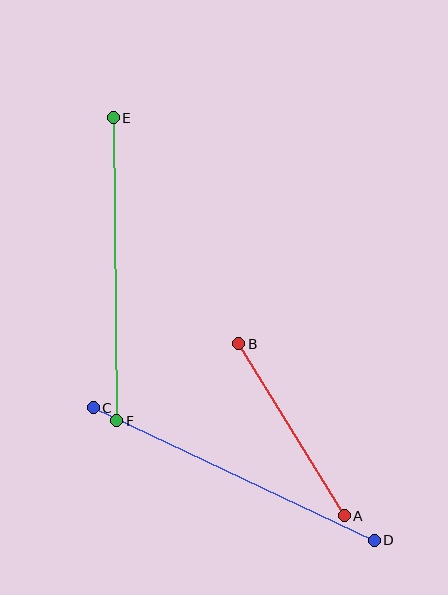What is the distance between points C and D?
The distance is approximately 311 pixels.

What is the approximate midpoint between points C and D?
The midpoint is at approximately (234, 474) pixels.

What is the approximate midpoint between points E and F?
The midpoint is at approximately (115, 269) pixels.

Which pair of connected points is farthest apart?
Points C and D are farthest apart.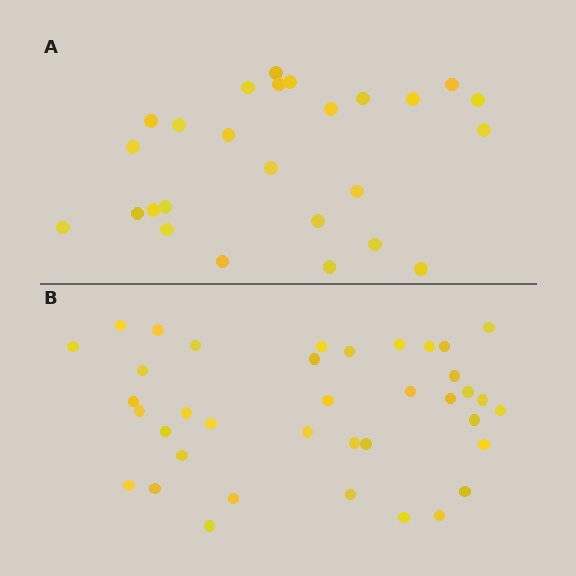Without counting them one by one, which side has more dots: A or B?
Region B (the bottom region) has more dots.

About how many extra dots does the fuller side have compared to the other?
Region B has roughly 12 or so more dots than region A.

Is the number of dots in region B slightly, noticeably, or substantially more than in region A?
Region B has substantially more. The ratio is roughly 1.5 to 1.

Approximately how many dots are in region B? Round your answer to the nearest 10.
About 40 dots. (The exact count is 38, which rounds to 40.)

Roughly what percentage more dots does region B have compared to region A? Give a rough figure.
About 45% more.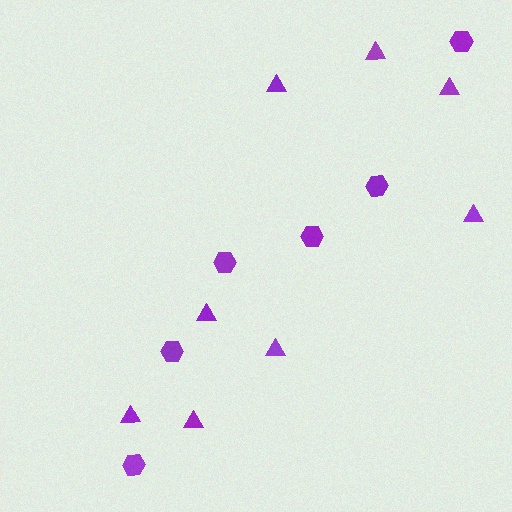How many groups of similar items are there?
There are 2 groups: one group of hexagons (6) and one group of triangles (8).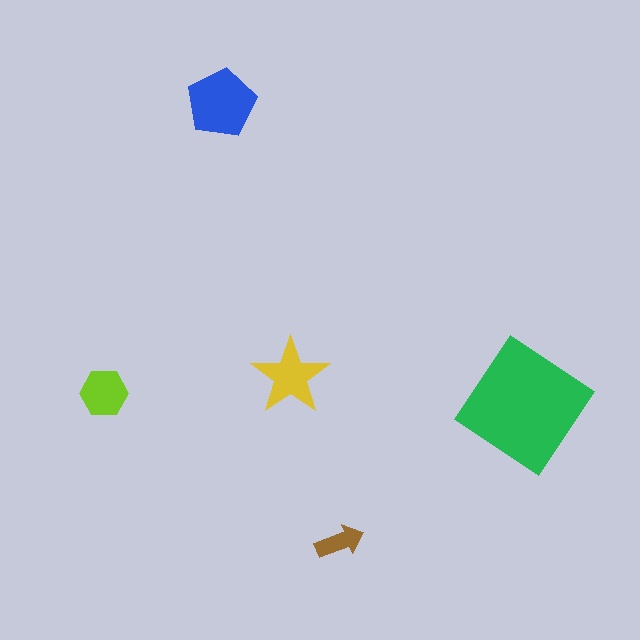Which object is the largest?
The green diamond.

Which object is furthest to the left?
The lime hexagon is leftmost.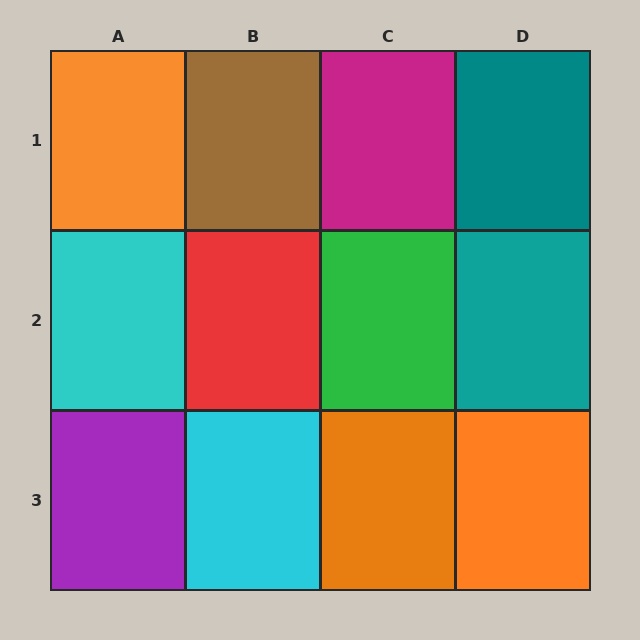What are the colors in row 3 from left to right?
Purple, cyan, orange, orange.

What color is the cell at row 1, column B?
Brown.